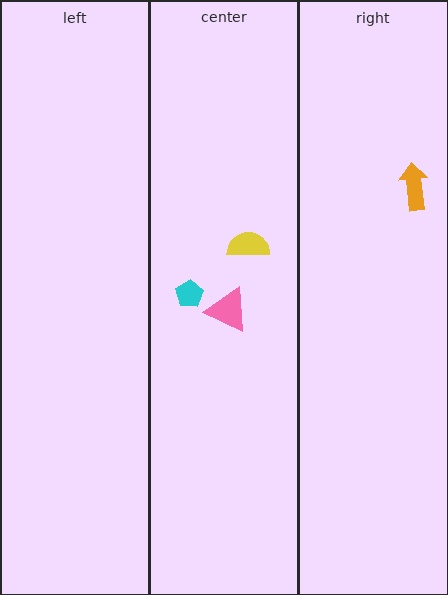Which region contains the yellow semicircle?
The center region.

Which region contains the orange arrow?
The right region.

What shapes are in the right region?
The orange arrow.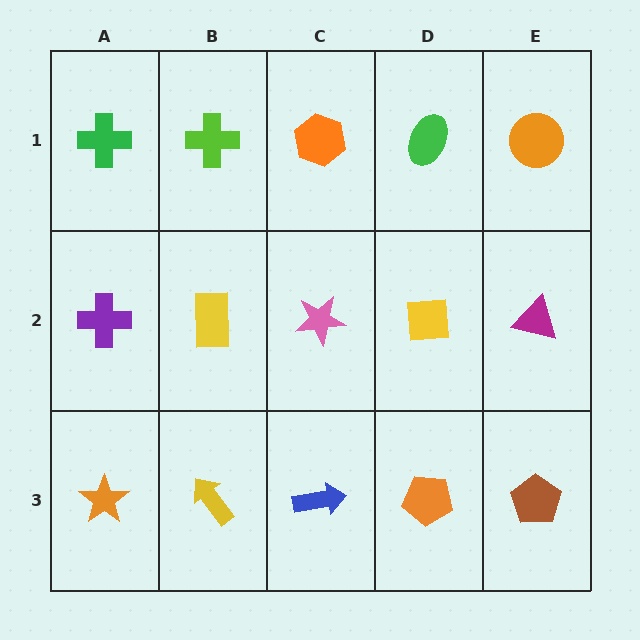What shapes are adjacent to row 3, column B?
A yellow rectangle (row 2, column B), an orange star (row 3, column A), a blue arrow (row 3, column C).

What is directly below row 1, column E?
A magenta triangle.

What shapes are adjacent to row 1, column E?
A magenta triangle (row 2, column E), a green ellipse (row 1, column D).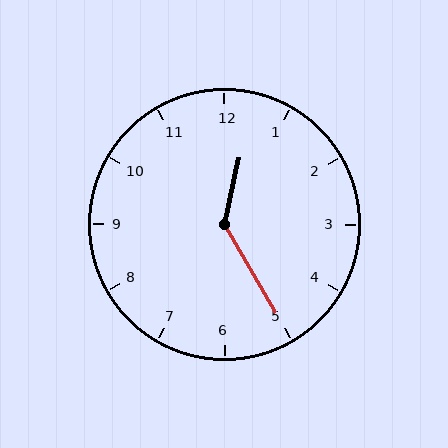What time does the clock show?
12:25.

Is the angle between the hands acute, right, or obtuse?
It is obtuse.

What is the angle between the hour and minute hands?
Approximately 138 degrees.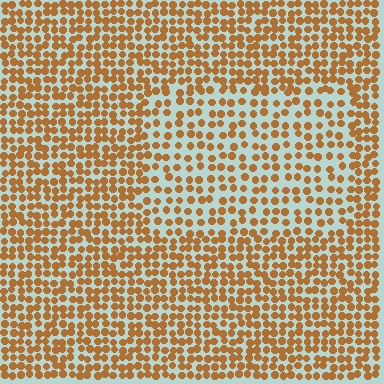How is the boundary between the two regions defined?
The boundary is defined by a change in element density (approximately 1.6x ratio). All elements are the same color, size, and shape.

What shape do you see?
I see a rectangle.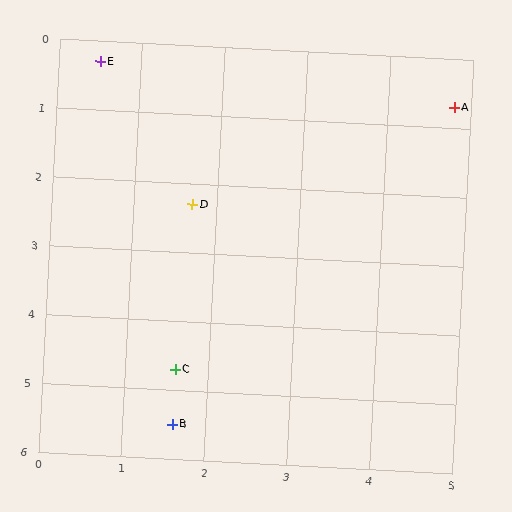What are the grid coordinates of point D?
Point D is at approximately (1.7, 2.3).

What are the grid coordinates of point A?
Point A is at approximately (4.8, 0.7).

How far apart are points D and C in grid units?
Points D and C are about 2.4 grid units apart.